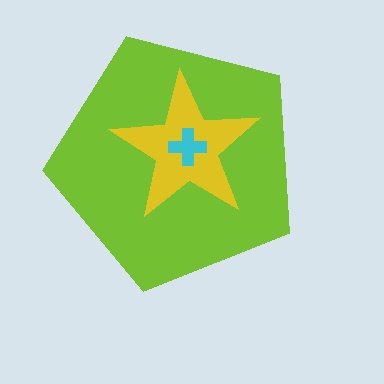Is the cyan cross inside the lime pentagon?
Yes.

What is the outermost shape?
The lime pentagon.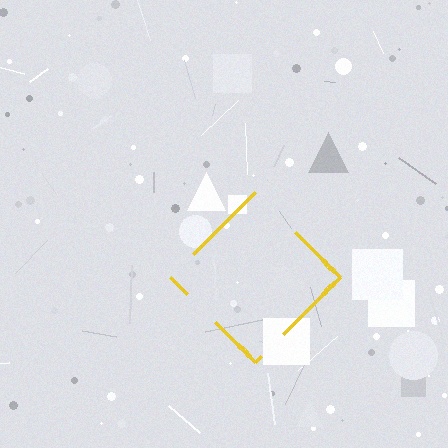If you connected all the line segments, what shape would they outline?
They would outline a diamond.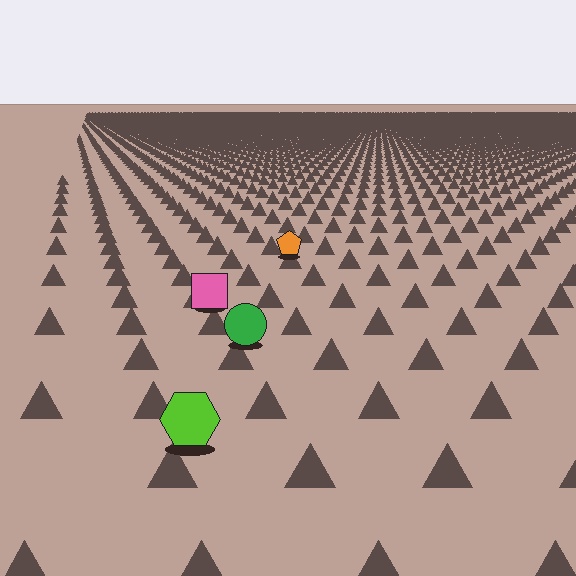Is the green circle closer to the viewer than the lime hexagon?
No. The lime hexagon is closer — you can tell from the texture gradient: the ground texture is coarser near it.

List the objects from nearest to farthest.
From nearest to farthest: the lime hexagon, the green circle, the pink square, the orange pentagon.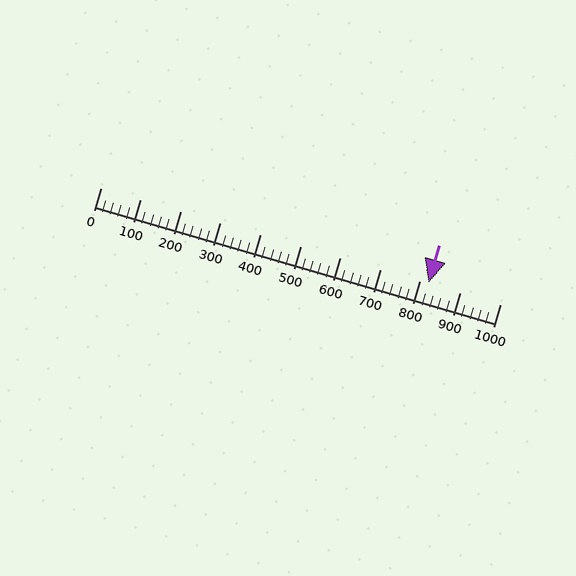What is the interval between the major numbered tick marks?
The major tick marks are spaced 100 units apart.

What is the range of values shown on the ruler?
The ruler shows values from 0 to 1000.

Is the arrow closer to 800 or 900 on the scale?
The arrow is closer to 800.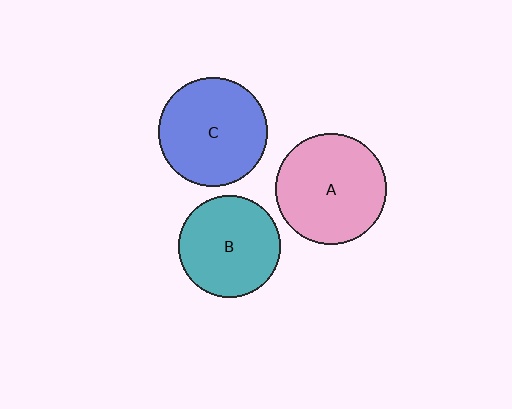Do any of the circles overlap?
No, none of the circles overlap.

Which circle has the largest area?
Circle A (pink).